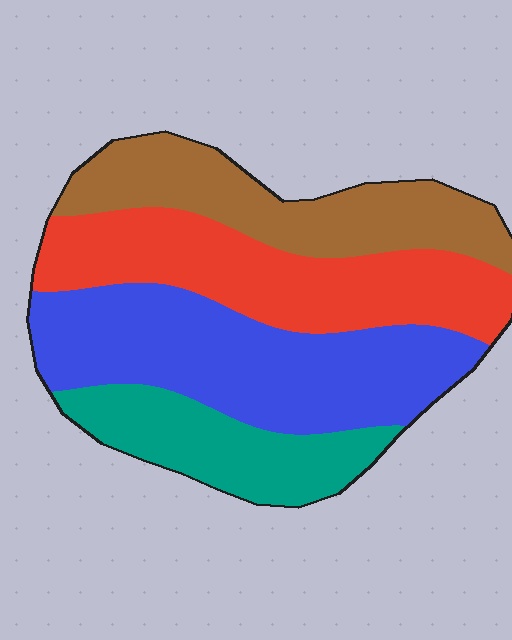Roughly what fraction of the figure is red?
Red takes up between a quarter and a half of the figure.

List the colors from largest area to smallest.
From largest to smallest: blue, red, brown, teal.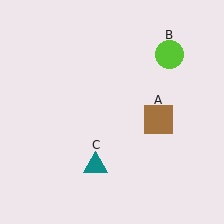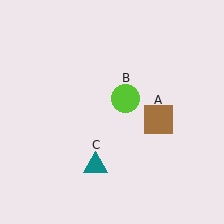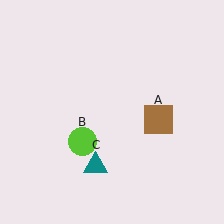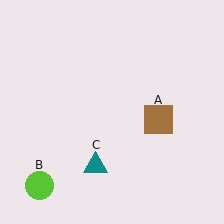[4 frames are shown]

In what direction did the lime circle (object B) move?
The lime circle (object B) moved down and to the left.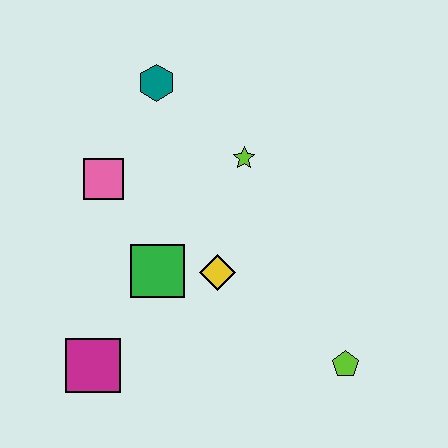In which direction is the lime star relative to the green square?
The lime star is above the green square.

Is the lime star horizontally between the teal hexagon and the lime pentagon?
Yes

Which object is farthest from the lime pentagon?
The teal hexagon is farthest from the lime pentagon.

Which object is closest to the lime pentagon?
The yellow diamond is closest to the lime pentagon.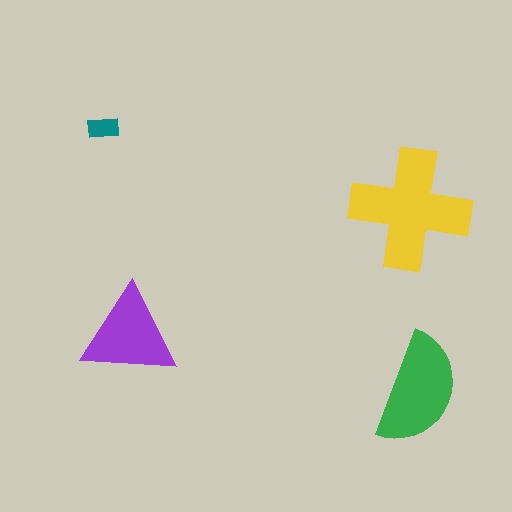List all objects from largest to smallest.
The yellow cross, the green semicircle, the purple triangle, the teal rectangle.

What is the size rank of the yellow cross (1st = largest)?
1st.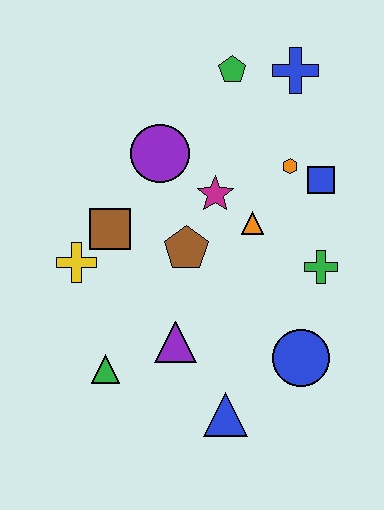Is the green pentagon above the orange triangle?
Yes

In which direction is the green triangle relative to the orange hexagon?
The green triangle is below the orange hexagon.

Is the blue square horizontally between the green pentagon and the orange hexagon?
No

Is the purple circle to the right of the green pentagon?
No